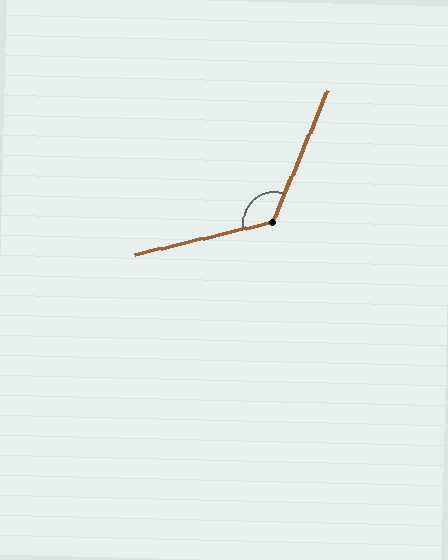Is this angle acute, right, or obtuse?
It is obtuse.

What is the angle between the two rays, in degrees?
Approximately 125 degrees.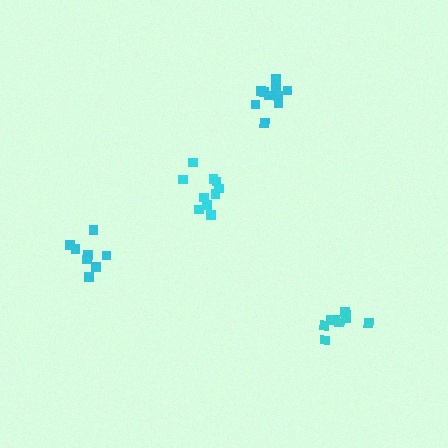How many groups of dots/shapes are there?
There are 4 groups.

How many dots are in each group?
Group 1: 10 dots, Group 2: 8 dots, Group 3: 10 dots, Group 4: 9 dots (37 total).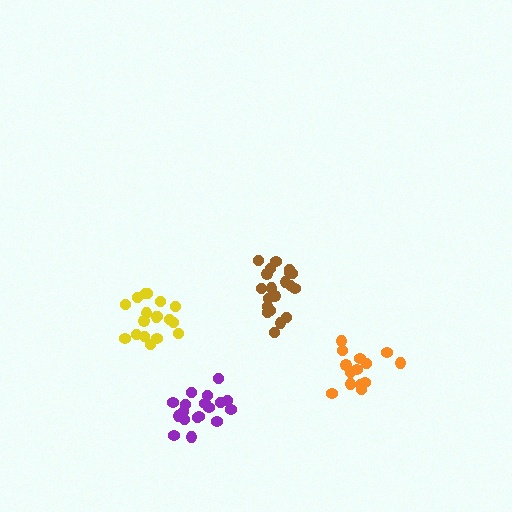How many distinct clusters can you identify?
There are 4 distinct clusters.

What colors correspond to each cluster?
The clusters are colored: brown, purple, orange, yellow.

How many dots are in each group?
Group 1: 20 dots, Group 2: 18 dots, Group 3: 14 dots, Group 4: 18 dots (70 total).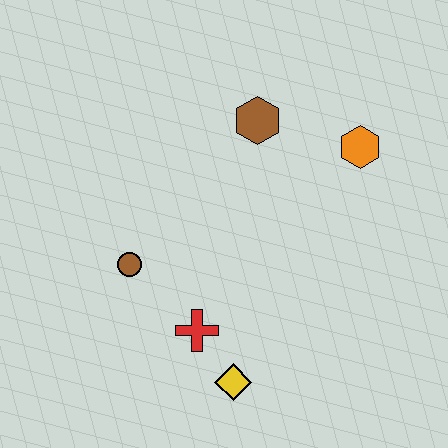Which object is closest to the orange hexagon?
The brown hexagon is closest to the orange hexagon.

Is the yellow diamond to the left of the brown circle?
No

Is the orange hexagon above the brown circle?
Yes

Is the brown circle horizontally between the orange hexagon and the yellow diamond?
No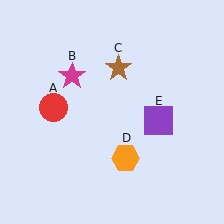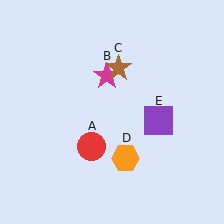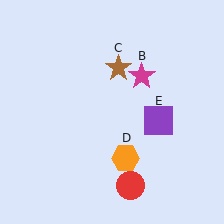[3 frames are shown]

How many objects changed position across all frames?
2 objects changed position: red circle (object A), magenta star (object B).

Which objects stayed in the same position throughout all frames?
Brown star (object C) and orange hexagon (object D) and purple square (object E) remained stationary.